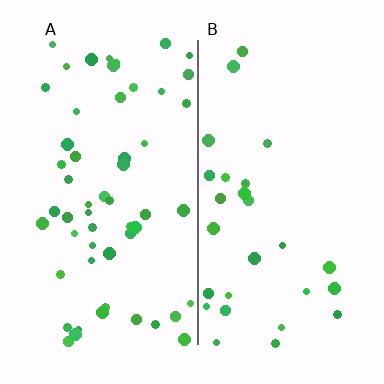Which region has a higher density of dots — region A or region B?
A (the left).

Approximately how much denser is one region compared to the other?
Approximately 2.0× — region A over region B.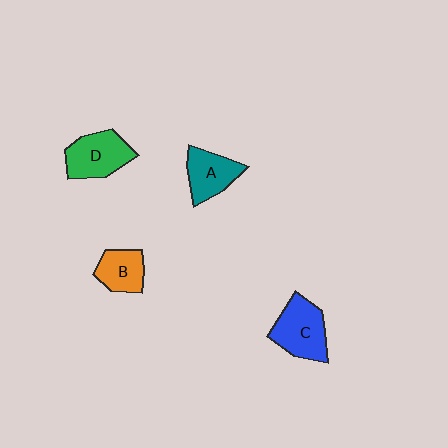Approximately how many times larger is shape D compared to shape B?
Approximately 1.4 times.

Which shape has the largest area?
Shape C (blue).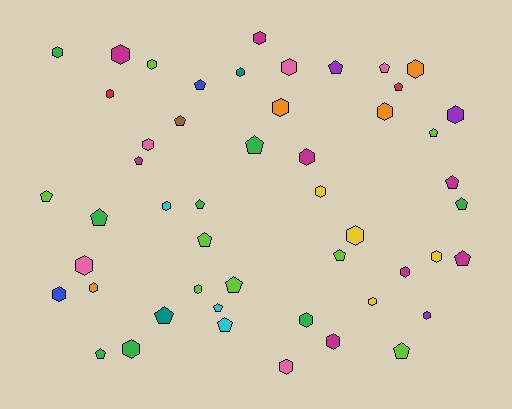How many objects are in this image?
There are 50 objects.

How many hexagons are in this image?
There are 28 hexagons.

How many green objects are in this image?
There are 8 green objects.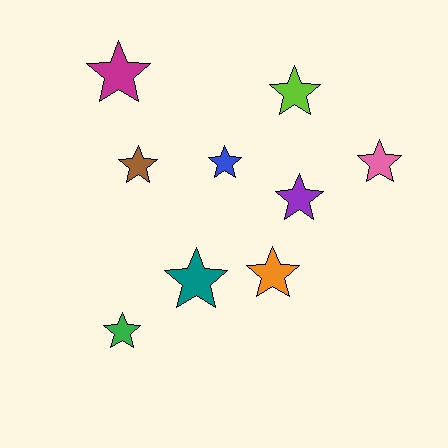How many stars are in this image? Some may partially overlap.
There are 9 stars.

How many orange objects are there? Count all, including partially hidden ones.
There is 1 orange object.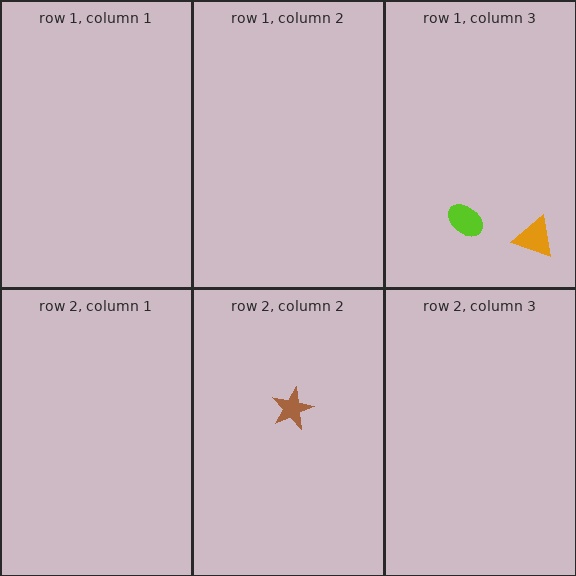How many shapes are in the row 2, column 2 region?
1.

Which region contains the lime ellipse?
The row 1, column 3 region.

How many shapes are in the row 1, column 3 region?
2.